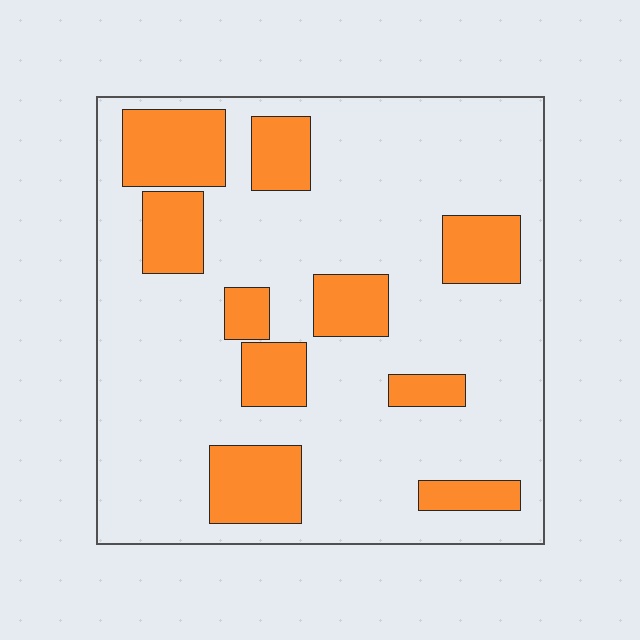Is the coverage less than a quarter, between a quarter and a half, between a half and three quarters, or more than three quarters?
Less than a quarter.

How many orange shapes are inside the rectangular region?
10.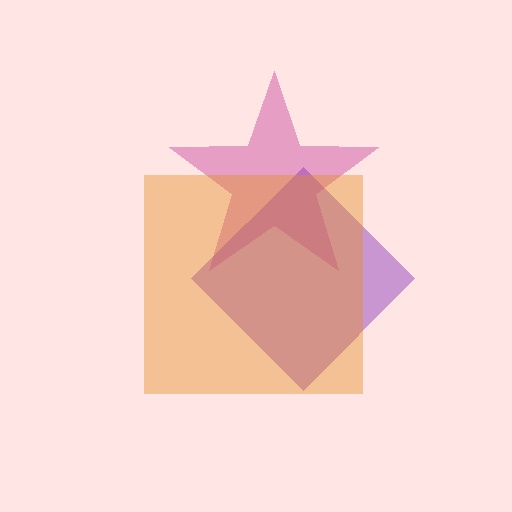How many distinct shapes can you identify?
There are 3 distinct shapes: a magenta star, a purple diamond, an orange square.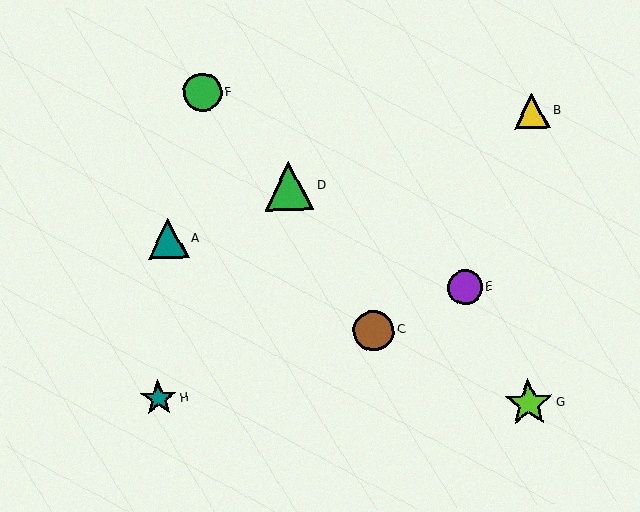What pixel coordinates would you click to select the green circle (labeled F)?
Click at (203, 93) to select the green circle F.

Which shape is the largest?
The green triangle (labeled D) is the largest.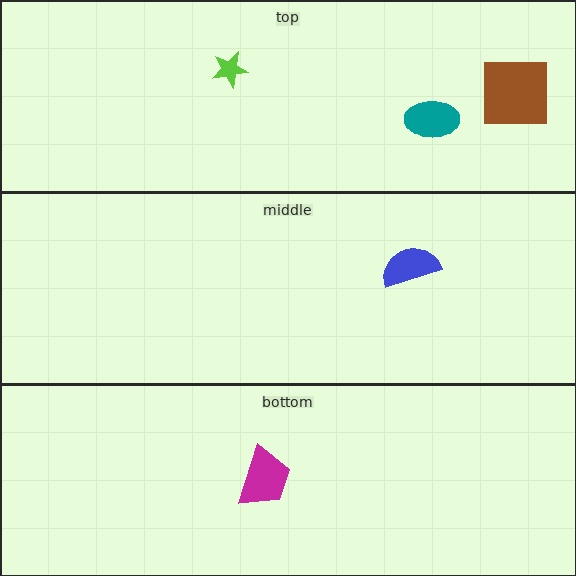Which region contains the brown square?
The top region.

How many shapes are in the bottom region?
1.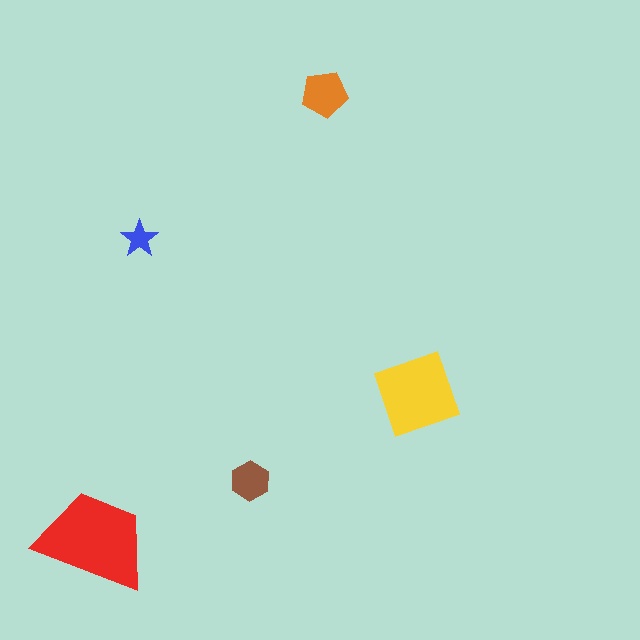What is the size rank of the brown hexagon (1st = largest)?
4th.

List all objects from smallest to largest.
The blue star, the brown hexagon, the orange pentagon, the yellow square, the red trapezoid.